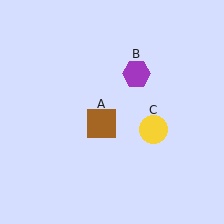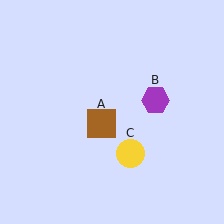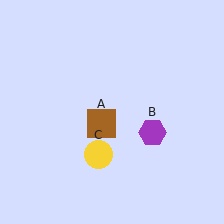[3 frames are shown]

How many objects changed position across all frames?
2 objects changed position: purple hexagon (object B), yellow circle (object C).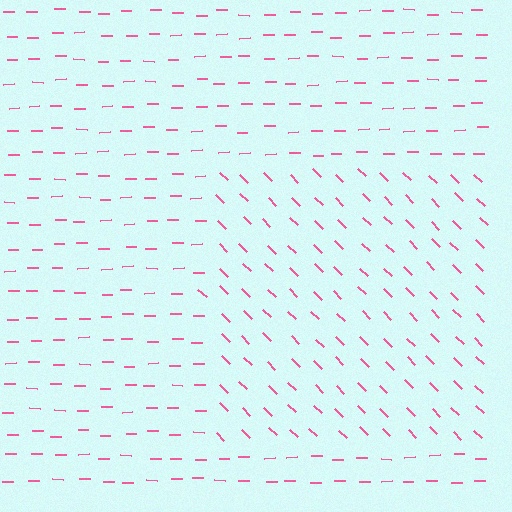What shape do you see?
I see a rectangle.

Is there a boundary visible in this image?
Yes, there is a texture boundary formed by a change in line orientation.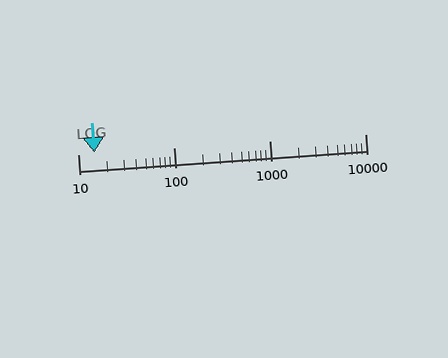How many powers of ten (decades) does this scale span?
The scale spans 3 decades, from 10 to 10000.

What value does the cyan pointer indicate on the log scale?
The pointer indicates approximately 15.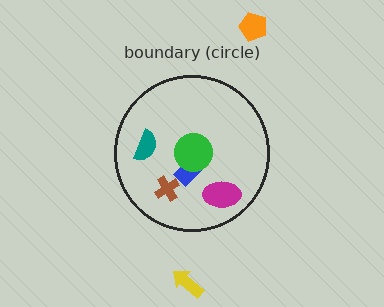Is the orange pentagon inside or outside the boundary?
Outside.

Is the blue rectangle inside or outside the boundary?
Inside.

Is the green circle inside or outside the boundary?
Inside.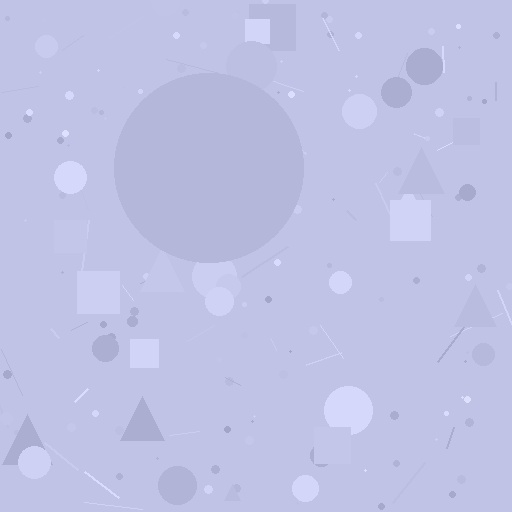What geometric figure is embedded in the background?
A circle is embedded in the background.